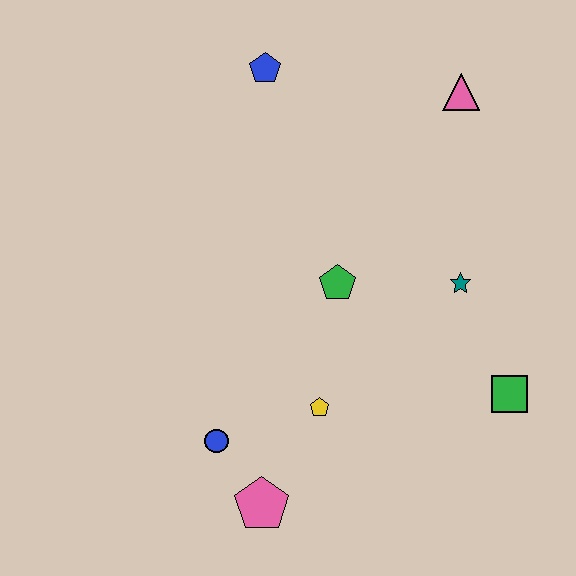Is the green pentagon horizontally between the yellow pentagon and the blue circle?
No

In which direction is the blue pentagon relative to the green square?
The blue pentagon is above the green square.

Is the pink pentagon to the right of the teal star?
No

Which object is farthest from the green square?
The blue pentagon is farthest from the green square.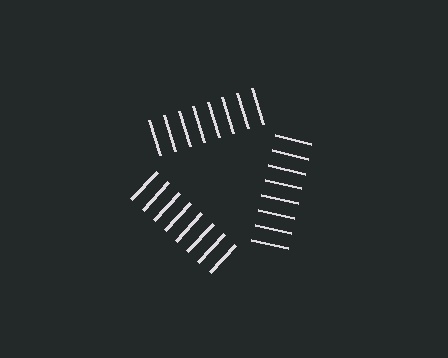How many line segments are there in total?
24 — 8 along each of the 3 edges.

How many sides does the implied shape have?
3 sides — the line-ends trace a triangle.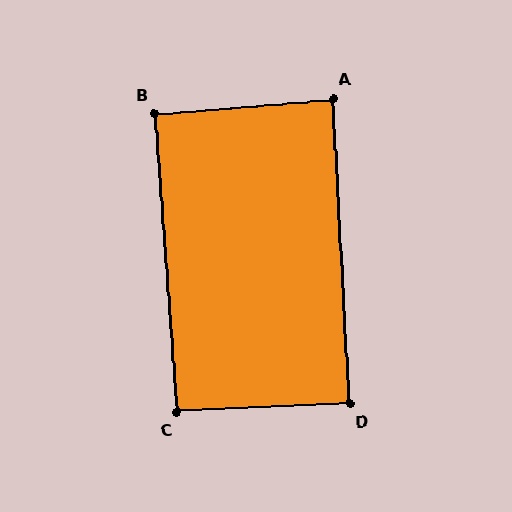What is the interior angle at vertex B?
Approximately 90 degrees (approximately right).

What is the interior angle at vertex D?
Approximately 90 degrees (approximately right).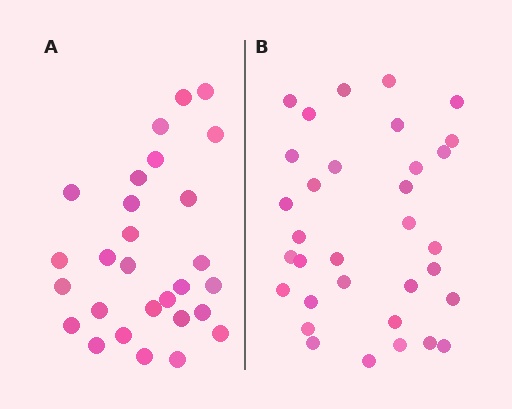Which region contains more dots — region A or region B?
Region B (the right region) has more dots.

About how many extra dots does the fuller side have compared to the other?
Region B has about 5 more dots than region A.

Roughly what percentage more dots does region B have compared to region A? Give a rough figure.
About 20% more.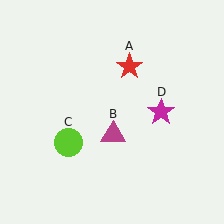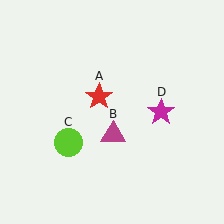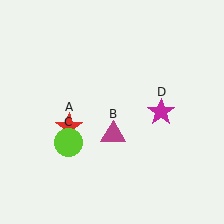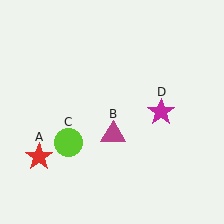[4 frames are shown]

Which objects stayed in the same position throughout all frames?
Magenta triangle (object B) and lime circle (object C) and magenta star (object D) remained stationary.